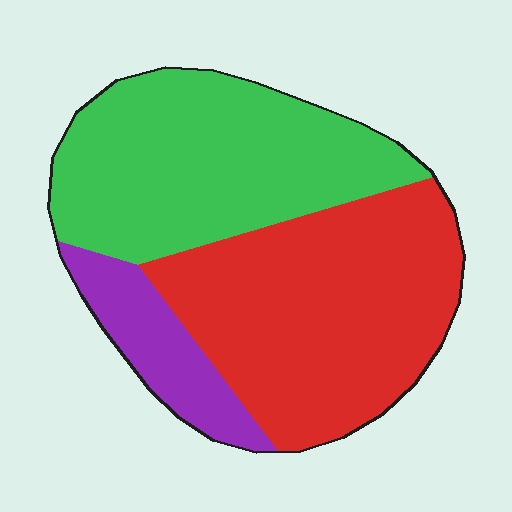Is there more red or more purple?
Red.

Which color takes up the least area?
Purple, at roughly 15%.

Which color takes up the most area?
Red, at roughly 45%.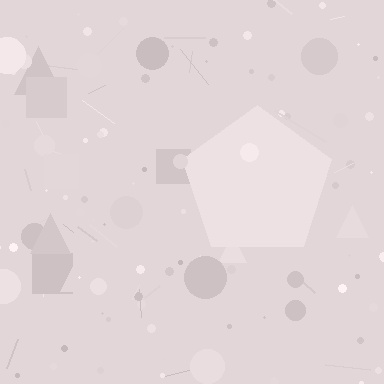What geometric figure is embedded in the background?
A pentagon is embedded in the background.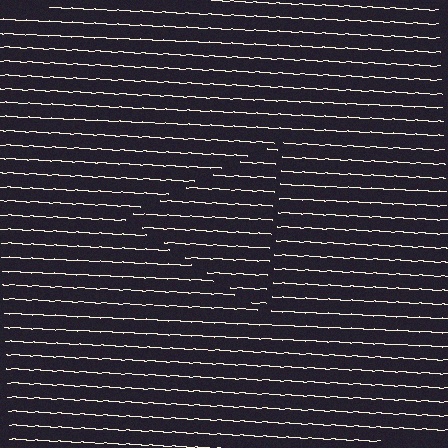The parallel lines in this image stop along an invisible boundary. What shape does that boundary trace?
An illusory triangle. The interior of the shape contains the same grating, shifted by half a period — the contour is defined by the phase discontinuity where line-ends from the inner and outer gratings abut.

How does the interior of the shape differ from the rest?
The interior of the shape contains the same grating, shifted by half a period — the contour is defined by the phase discontinuity where line-ends from the inner and outer gratings abut.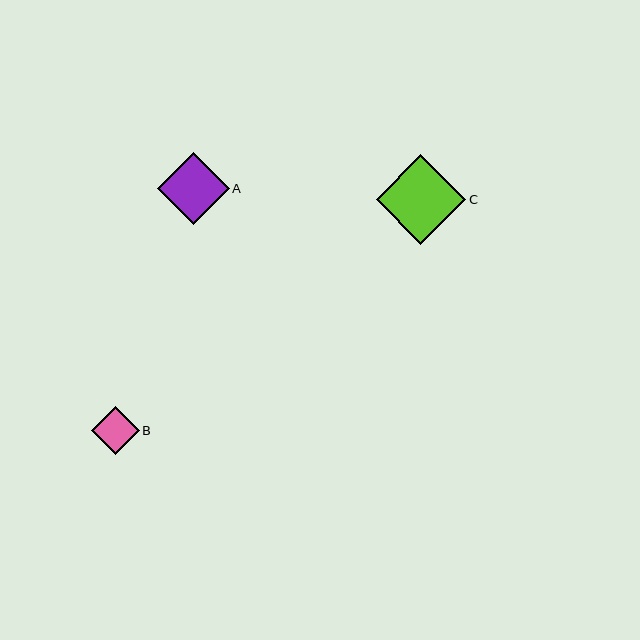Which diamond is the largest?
Diamond C is the largest with a size of approximately 90 pixels.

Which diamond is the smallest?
Diamond B is the smallest with a size of approximately 48 pixels.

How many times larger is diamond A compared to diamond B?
Diamond A is approximately 1.5 times the size of diamond B.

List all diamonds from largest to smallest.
From largest to smallest: C, A, B.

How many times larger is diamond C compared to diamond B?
Diamond C is approximately 1.9 times the size of diamond B.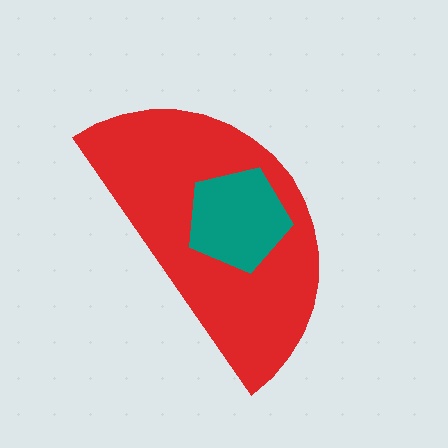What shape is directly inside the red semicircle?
The teal pentagon.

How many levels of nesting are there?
2.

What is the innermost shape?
The teal pentagon.